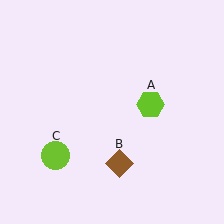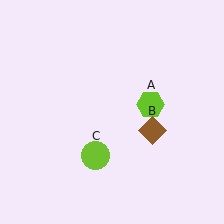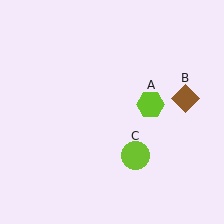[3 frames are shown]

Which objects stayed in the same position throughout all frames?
Lime hexagon (object A) remained stationary.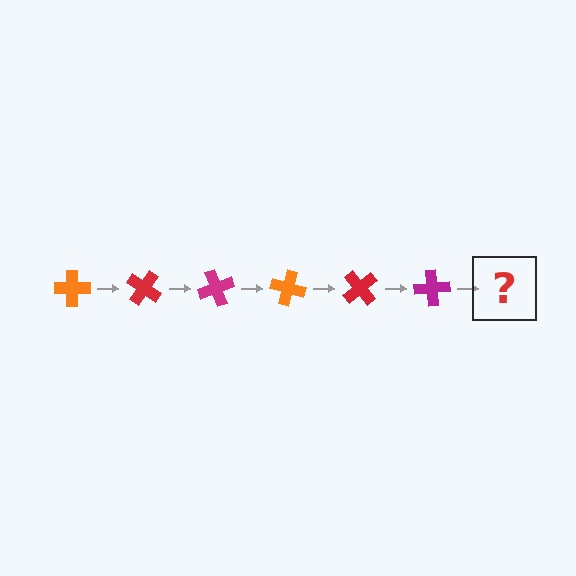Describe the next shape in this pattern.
It should be an orange cross, rotated 210 degrees from the start.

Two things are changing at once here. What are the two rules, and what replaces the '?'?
The two rules are that it rotates 35 degrees each step and the color cycles through orange, red, and magenta. The '?' should be an orange cross, rotated 210 degrees from the start.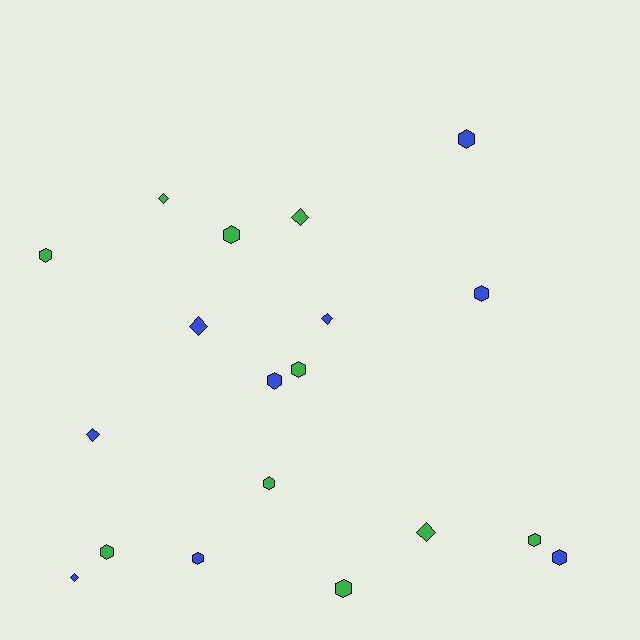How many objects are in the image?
There are 19 objects.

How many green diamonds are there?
There are 3 green diamonds.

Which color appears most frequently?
Green, with 10 objects.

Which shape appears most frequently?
Hexagon, with 12 objects.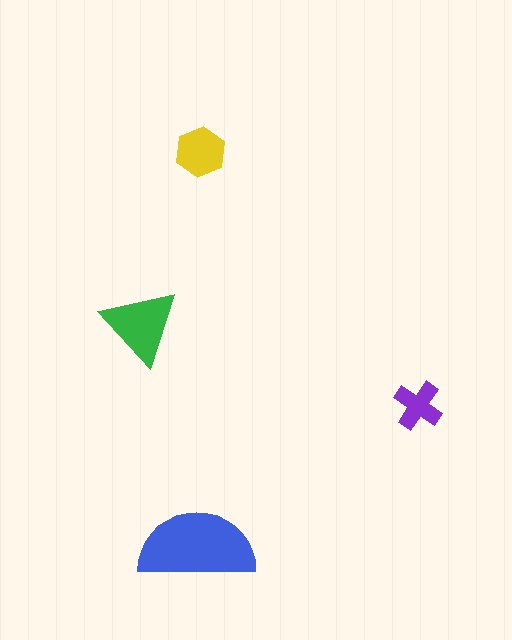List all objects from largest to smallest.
The blue semicircle, the green triangle, the yellow hexagon, the purple cross.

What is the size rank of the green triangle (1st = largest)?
2nd.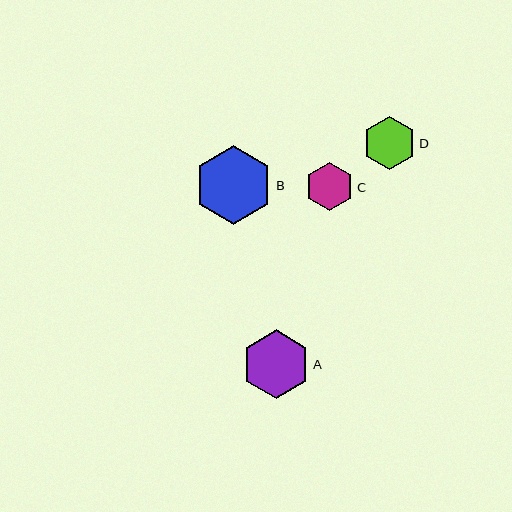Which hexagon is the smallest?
Hexagon C is the smallest with a size of approximately 48 pixels.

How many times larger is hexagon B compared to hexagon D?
Hexagon B is approximately 1.5 times the size of hexagon D.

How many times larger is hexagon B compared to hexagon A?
Hexagon B is approximately 1.2 times the size of hexagon A.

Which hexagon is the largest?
Hexagon B is the largest with a size of approximately 79 pixels.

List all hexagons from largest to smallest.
From largest to smallest: B, A, D, C.